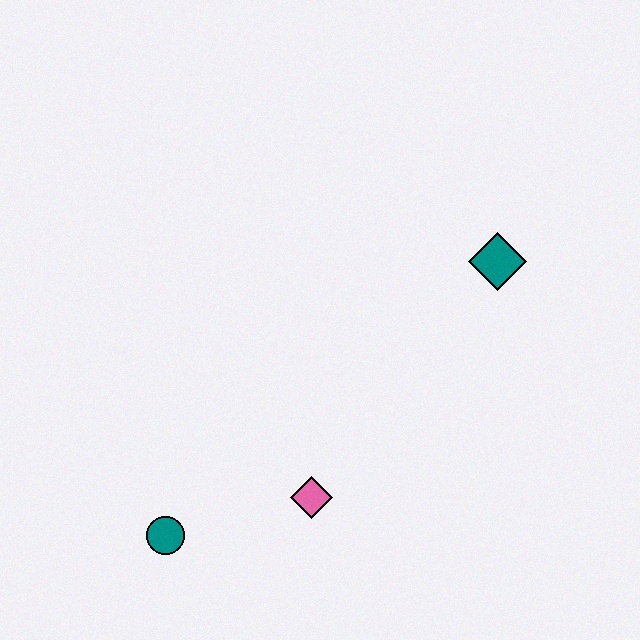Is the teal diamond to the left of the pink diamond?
No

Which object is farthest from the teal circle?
The teal diamond is farthest from the teal circle.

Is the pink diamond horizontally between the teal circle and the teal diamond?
Yes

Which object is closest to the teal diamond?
The pink diamond is closest to the teal diamond.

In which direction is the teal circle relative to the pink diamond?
The teal circle is to the left of the pink diamond.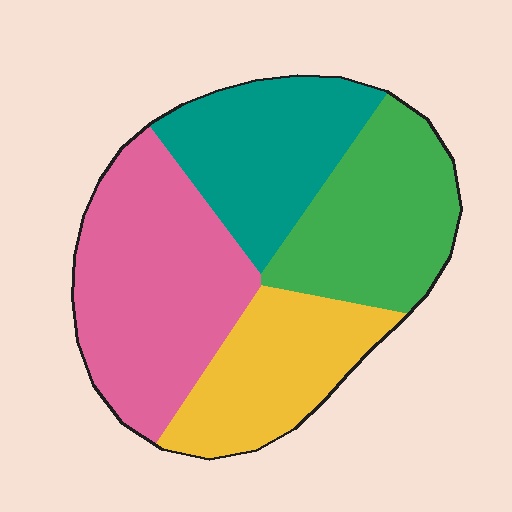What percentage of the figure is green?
Green takes up less than a quarter of the figure.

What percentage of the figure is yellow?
Yellow covers roughly 20% of the figure.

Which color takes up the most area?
Pink, at roughly 35%.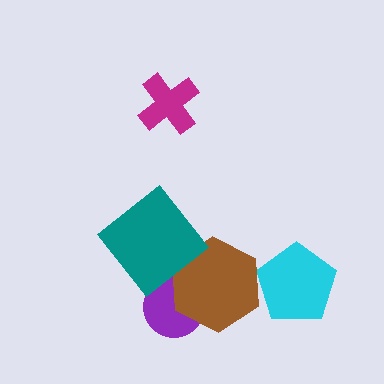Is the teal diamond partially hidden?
No, no other shape covers it.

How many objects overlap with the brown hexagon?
3 objects overlap with the brown hexagon.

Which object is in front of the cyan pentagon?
The brown hexagon is in front of the cyan pentagon.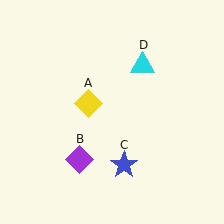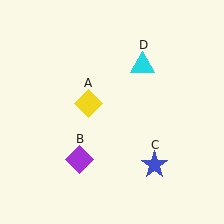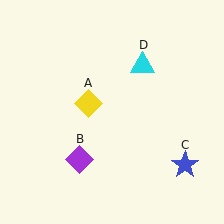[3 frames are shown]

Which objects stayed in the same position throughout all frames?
Yellow diamond (object A) and purple diamond (object B) and cyan triangle (object D) remained stationary.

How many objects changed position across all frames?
1 object changed position: blue star (object C).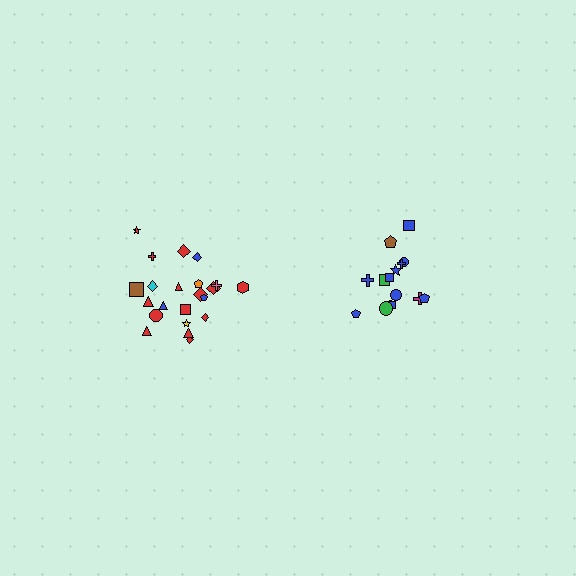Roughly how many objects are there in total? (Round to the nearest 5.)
Roughly 35 objects in total.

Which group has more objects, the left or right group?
The left group.